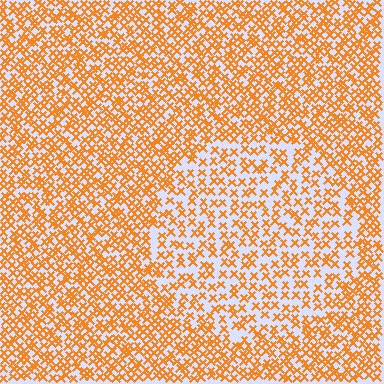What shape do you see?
I see a circle.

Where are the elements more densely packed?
The elements are more densely packed outside the circle boundary.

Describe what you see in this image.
The image contains small orange elements arranged at two different densities. A circle-shaped region is visible where the elements are less densely packed than the surrounding area.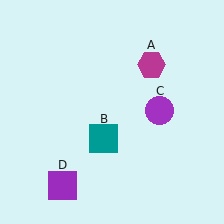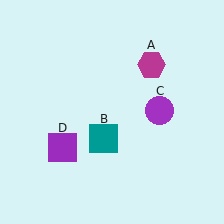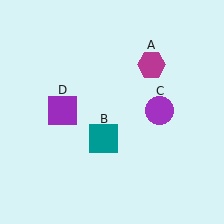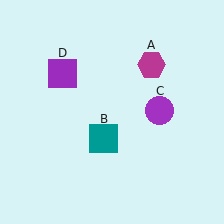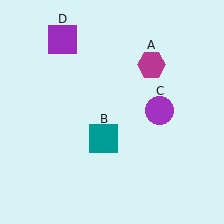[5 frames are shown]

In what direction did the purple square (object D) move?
The purple square (object D) moved up.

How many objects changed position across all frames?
1 object changed position: purple square (object D).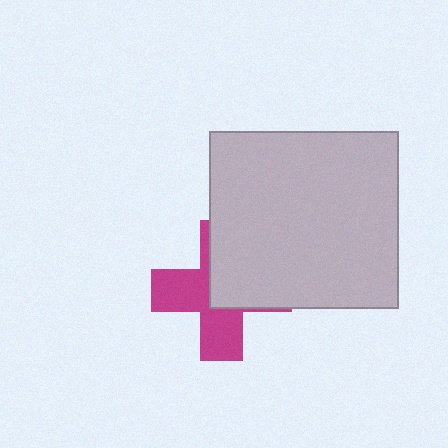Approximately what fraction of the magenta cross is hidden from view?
Roughly 48% of the magenta cross is hidden behind the light gray rectangle.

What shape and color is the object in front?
The object in front is a light gray rectangle.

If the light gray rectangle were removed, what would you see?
You would see the complete magenta cross.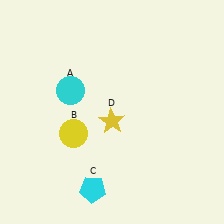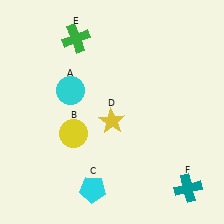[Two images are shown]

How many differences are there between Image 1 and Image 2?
There are 2 differences between the two images.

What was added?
A green cross (E), a teal cross (F) were added in Image 2.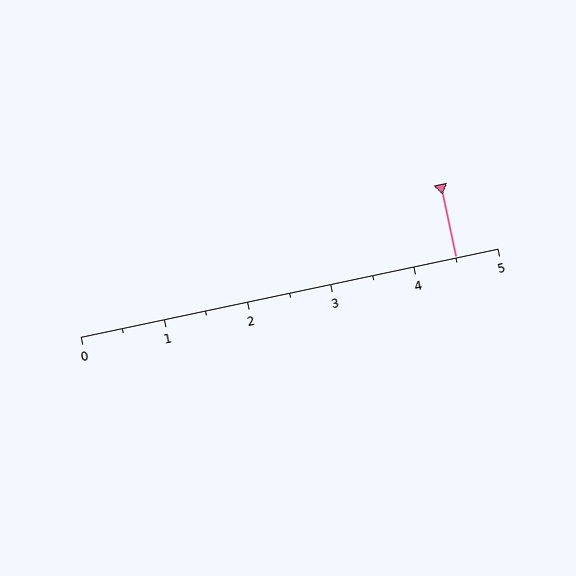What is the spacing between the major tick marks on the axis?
The major ticks are spaced 1 apart.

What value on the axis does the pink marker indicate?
The marker indicates approximately 4.5.